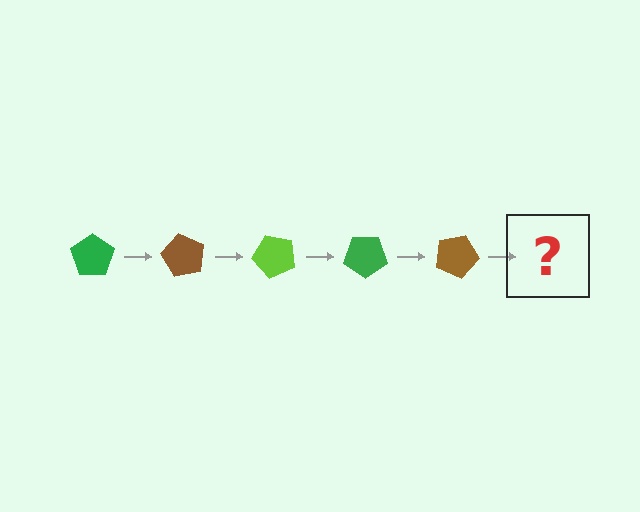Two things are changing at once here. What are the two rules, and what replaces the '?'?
The two rules are that it rotates 60 degrees each step and the color cycles through green, brown, and lime. The '?' should be a lime pentagon, rotated 300 degrees from the start.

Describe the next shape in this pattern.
It should be a lime pentagon, rotated 300 degrees from the start.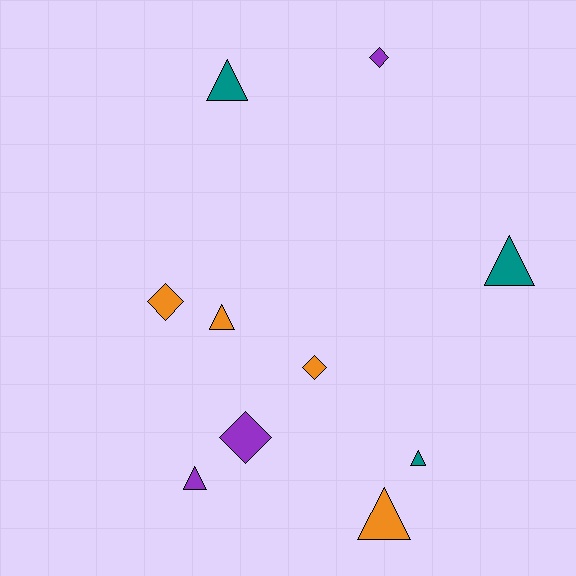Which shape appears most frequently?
Triangle, with 6 objects.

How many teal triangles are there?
There are 3 teal triangles.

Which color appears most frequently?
Orange, with 4 objects.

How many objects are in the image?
There are 10 objects.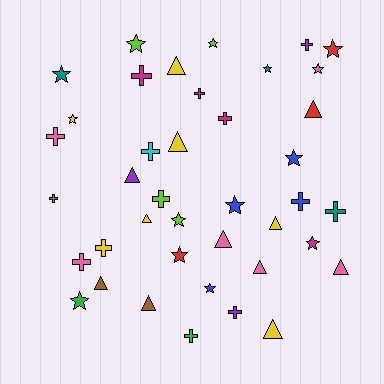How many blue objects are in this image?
There are 4 blue objects.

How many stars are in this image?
There are 14 stars.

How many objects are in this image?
There are 40 objects.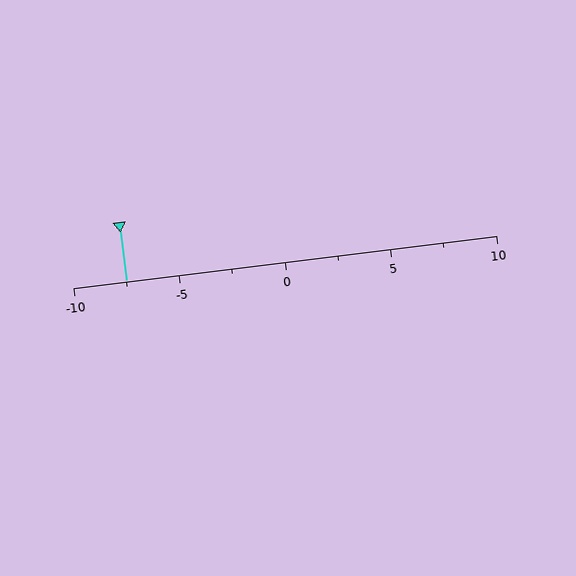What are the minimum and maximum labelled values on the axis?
The axis runs from -10 to 10.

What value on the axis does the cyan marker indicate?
The marker indicates approximately -7.5.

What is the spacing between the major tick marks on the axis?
The major ticks are spaced 5 apart.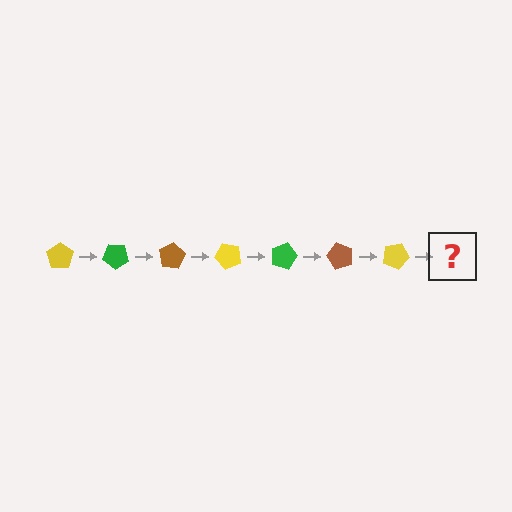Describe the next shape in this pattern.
It should be a green pentagon, rotated 280 degrees from the start.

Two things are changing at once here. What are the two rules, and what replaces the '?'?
The two rules are that it rotates 40 degrees each step and the color cycles through yellow, green, and brown. The '?' should be a green pentagon, rotated 280 degrees from the start.